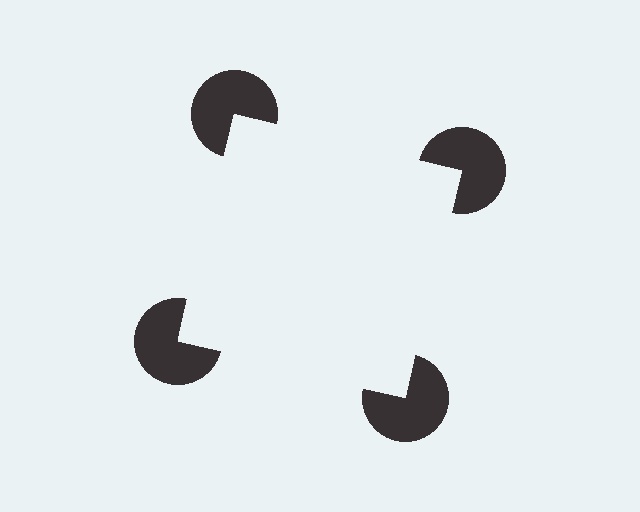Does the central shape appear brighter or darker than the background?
It typically appears slightly brighter than the background, even though no actual brightness change is drawn.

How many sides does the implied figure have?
4 sides.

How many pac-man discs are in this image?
There are 4 — one at each vertex of the illusory square.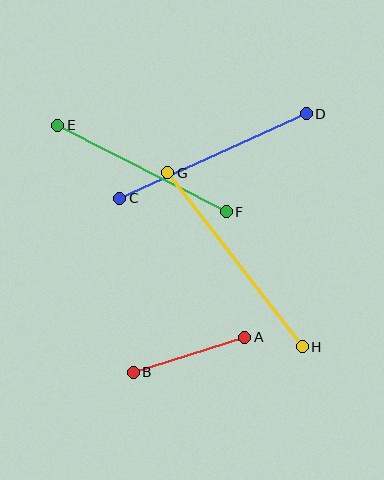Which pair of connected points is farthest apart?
Points G and H are farthest apart.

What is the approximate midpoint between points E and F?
The midpoint is at approximately (142, 168) pixels.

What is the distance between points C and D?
The distance is approximately 205 pixels.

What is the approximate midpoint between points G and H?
The midpoint is at approximately (235, 260) pixels.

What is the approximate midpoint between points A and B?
The midpoint is at approximately (189, 355) pixels.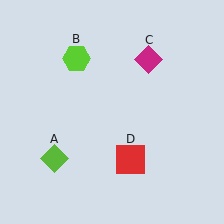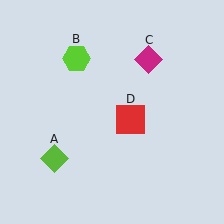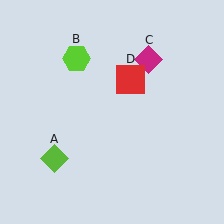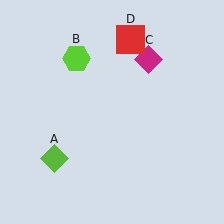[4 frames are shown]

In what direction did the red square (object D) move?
The red square (object D) moved up.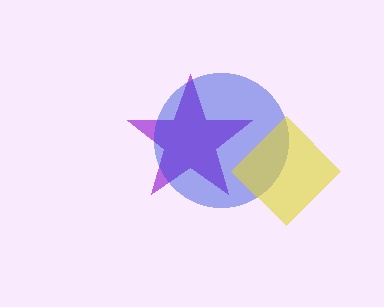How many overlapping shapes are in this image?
There are 3 overlapping shapes in the image.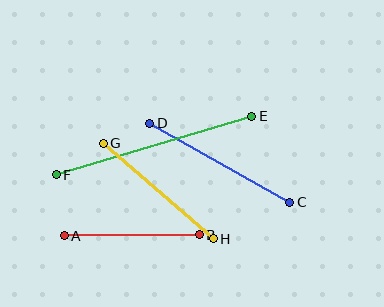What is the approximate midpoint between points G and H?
The midpoint is at approximately (158, 191) pixels.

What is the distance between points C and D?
The distance is approximately 161 pixels.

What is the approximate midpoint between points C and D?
The midpoint is at approximately (220, 163) pixels.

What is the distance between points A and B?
The distance is approximately 135 pixels.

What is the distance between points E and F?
The distance is approximately 204 pixels.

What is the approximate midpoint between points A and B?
The midpoint is at approximately (132, 235) pixels.